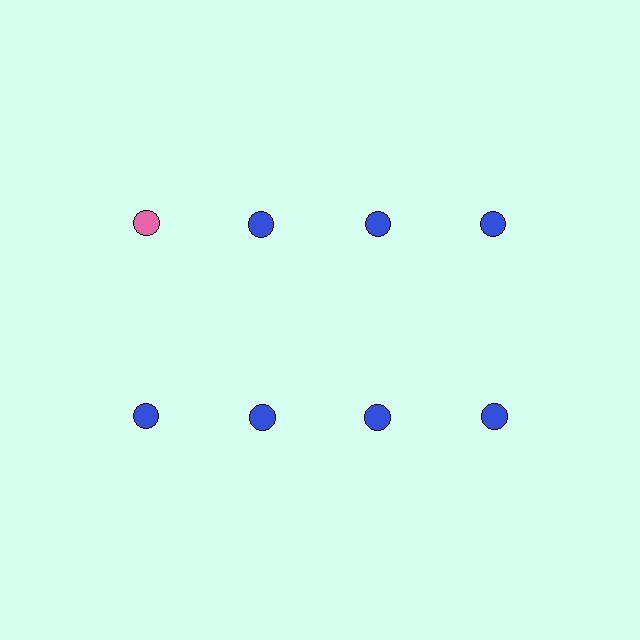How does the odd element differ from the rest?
It has a different color: pink instead of blue.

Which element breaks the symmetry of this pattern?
The pink circle in the top row, leftmost column breaks the symmetry. All other shapes are blue circles.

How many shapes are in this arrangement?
There are 8 shapes arranged in a grid pattern.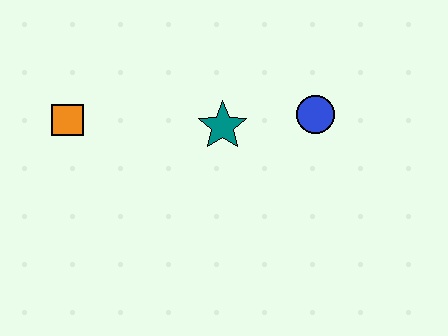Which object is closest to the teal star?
The blue circle is closest to the teal star.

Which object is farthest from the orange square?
The blue circle is farthest from the orange square.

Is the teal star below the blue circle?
Yes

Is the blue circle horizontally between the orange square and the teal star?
No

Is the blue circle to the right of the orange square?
Yes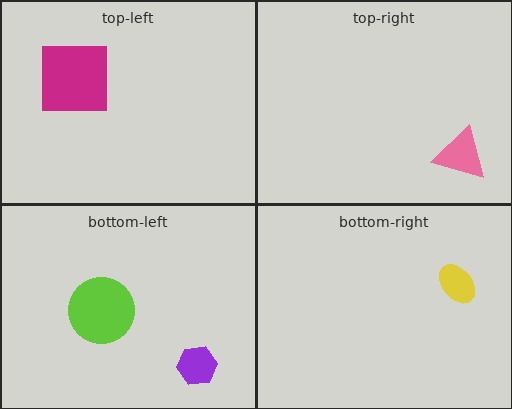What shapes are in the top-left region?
The magenta square.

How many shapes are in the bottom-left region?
2.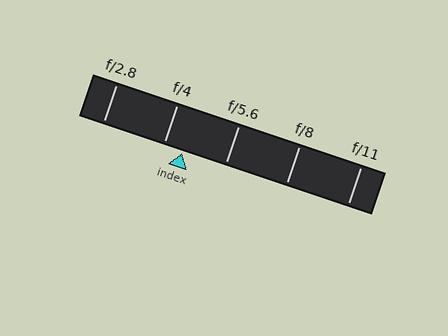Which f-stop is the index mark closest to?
The index mark is closest to f/4.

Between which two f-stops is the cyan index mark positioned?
The index mark is between f/4 and f/5.6.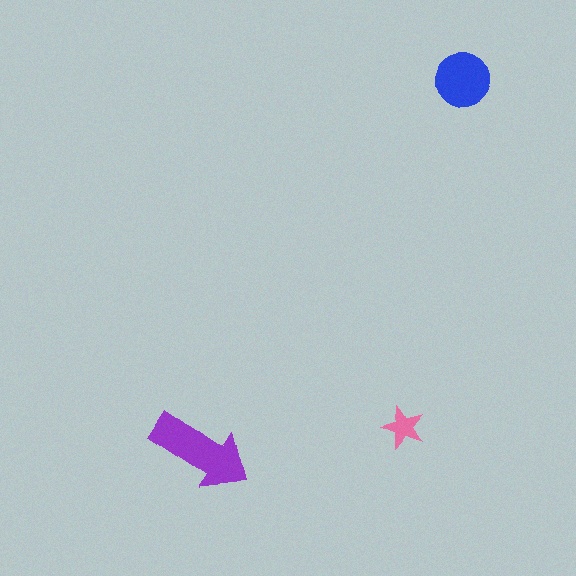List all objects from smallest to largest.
The pink star, the blue circle, the purple arrow.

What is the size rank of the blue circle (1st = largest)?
2nd.